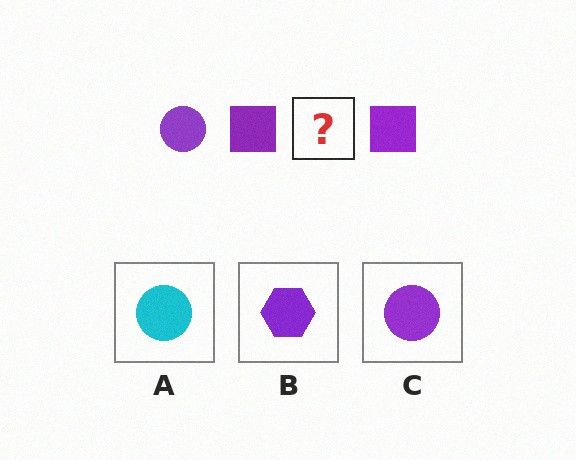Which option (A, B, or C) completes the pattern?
C.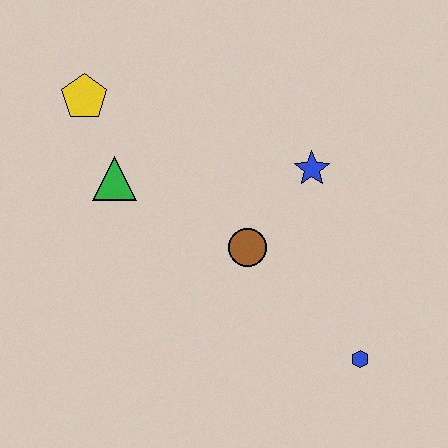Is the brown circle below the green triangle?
Yes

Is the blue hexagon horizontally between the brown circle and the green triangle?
No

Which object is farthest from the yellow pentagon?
The blue hexagon is farthest from the yellow pentagon.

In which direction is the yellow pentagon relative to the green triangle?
The yellow pentagon is above the green triangle.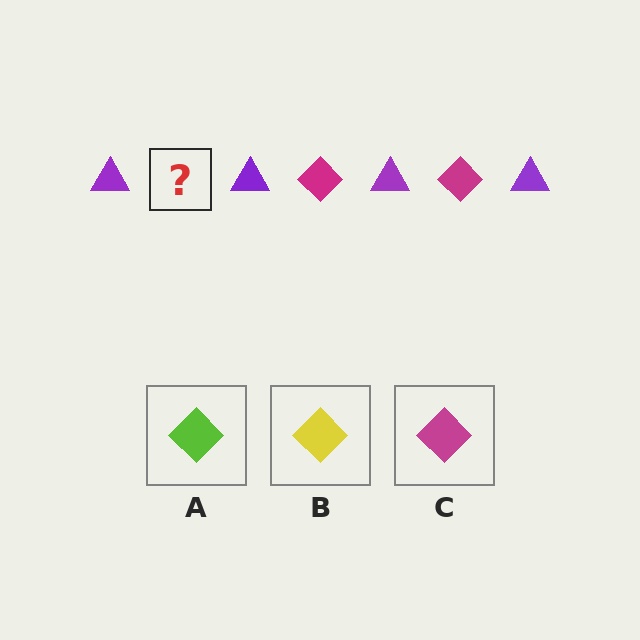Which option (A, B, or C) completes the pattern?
C.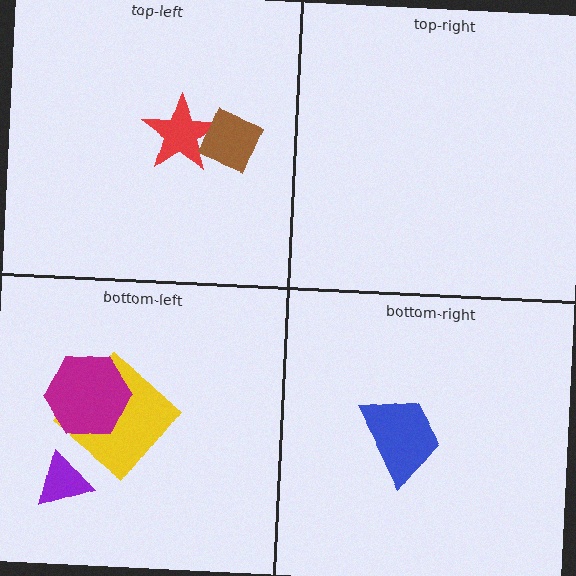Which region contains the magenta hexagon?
The bottom-left region.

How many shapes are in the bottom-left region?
3.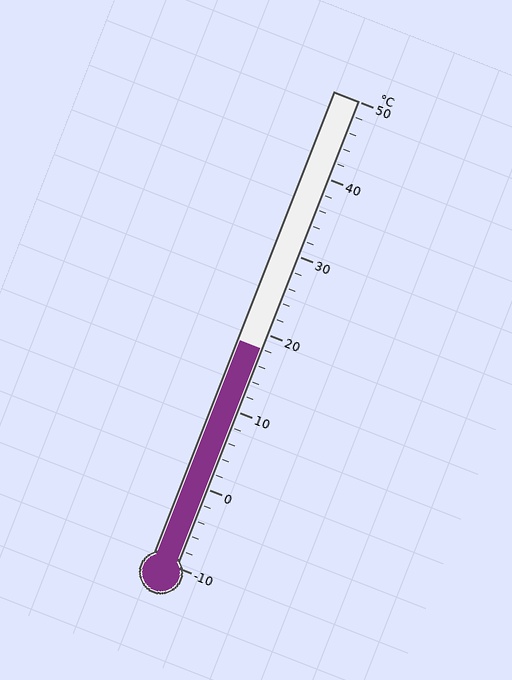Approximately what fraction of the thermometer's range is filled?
The thermometer is filled to approximately 45% of its range.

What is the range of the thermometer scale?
The thermometer scale ranges from -10°C to 50°C.